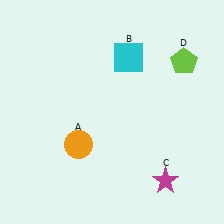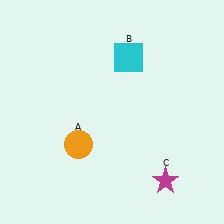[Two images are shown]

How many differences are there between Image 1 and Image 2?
There is 1 difference between the two images.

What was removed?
The lime pentagon (D) was removed in Image 2.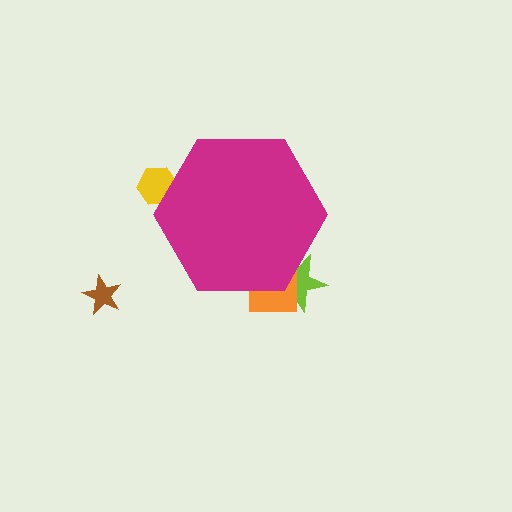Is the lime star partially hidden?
Yes, the lime star is partially hidden behind the magenta hexagon.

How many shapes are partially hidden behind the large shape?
3 shapes are partially hidden.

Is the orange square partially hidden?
Yes, the orange square is partially hidden behind the magenta hexagon.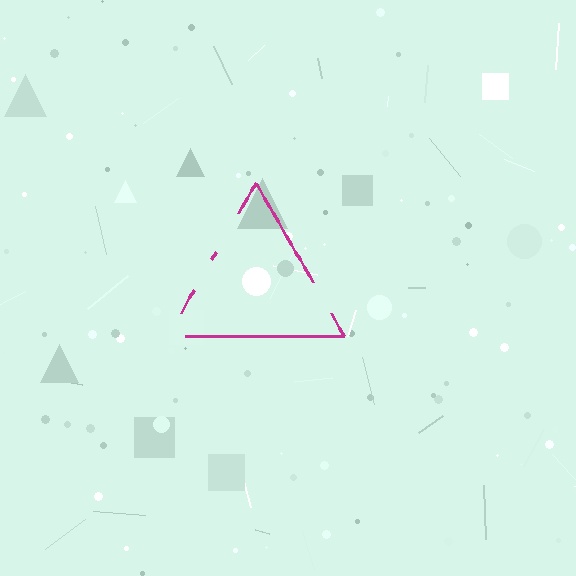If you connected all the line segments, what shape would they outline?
They would outline a triangle.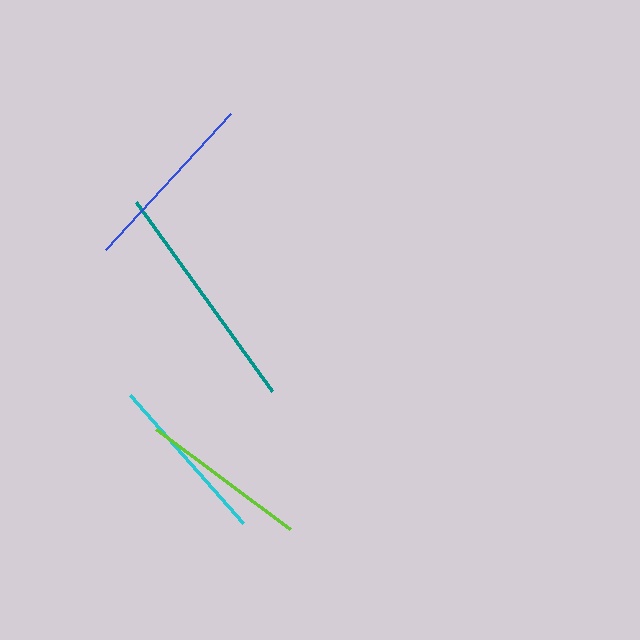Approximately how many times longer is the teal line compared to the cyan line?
The teal line is approximately 1.4 times the length of the cyan line.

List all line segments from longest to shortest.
From longest to shortest: teal, blue, cyan, lime.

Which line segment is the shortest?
The lime line is the shortest at approximately 168 pixels.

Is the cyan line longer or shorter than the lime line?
The cyan line is longer than the lime line.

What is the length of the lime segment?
The lime segment is approximately 168 pixels long.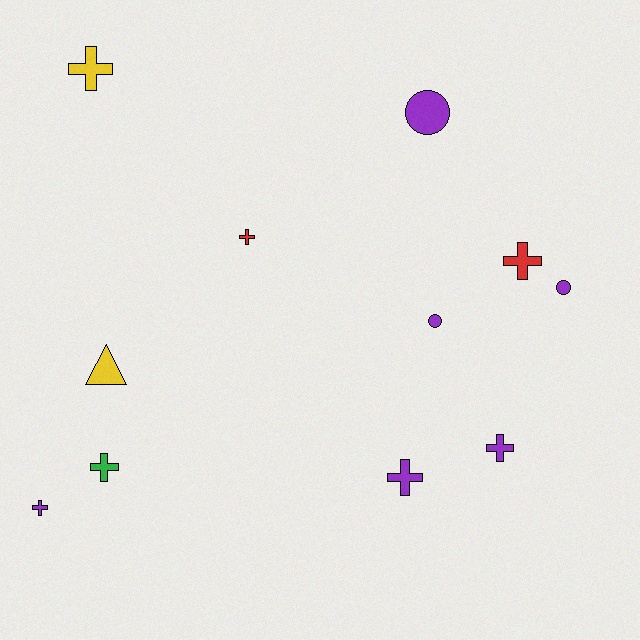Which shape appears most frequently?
Cross, with 7 objects.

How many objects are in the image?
There are 11 objects.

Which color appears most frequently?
Purple, with 6 objects.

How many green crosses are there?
There is 1 green cross.